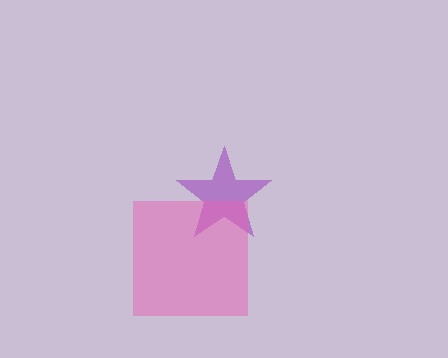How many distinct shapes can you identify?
There are 2 distinct shapes: a purple star, a pink square.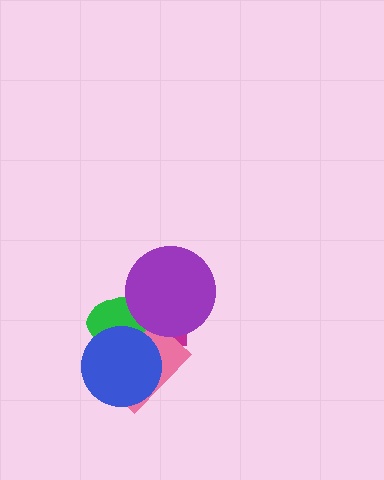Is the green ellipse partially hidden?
Yes, it is partially covered by another shape.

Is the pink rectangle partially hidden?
Yes, it is partially covered by another shape.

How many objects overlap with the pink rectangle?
3 objects overlap with the pink rectangle.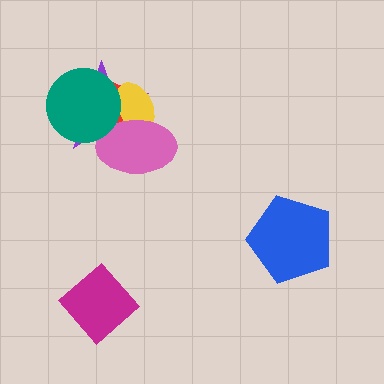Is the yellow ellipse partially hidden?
Yes, it is partially covered by another shape.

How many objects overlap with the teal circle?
4 objects overlap with the teal circle.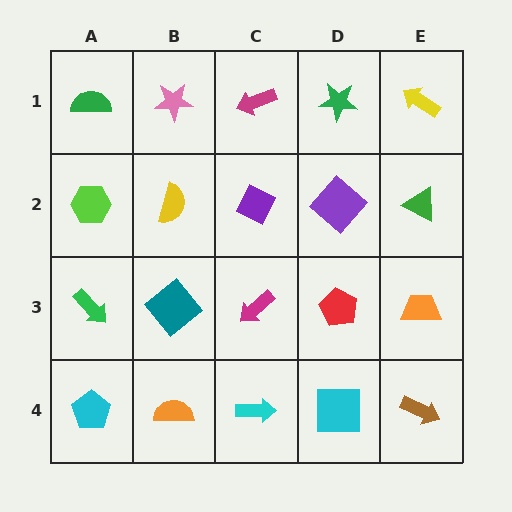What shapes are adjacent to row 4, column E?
An orange trapezoid (row 3, column E), a cyan square (row 4, column D).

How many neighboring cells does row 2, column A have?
3.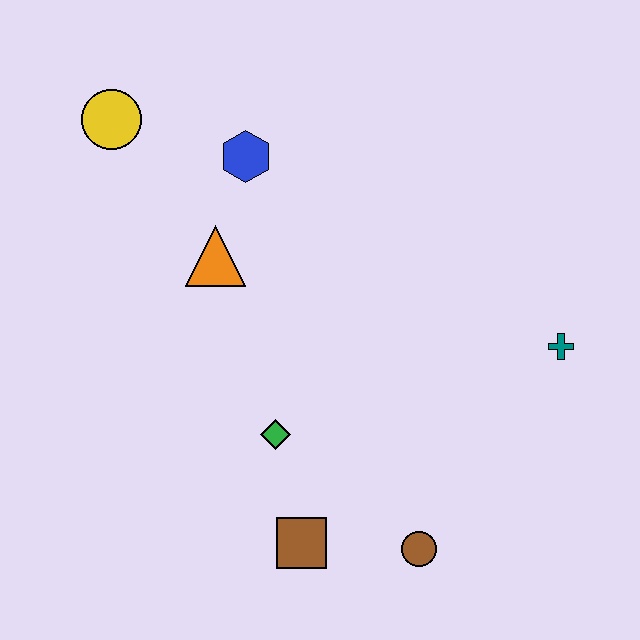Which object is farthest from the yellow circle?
The brown circle is farthest from the yellow circle.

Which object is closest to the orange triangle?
The blue hexagon is closest to the orange triangle.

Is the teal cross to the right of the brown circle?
Yes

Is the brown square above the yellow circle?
No